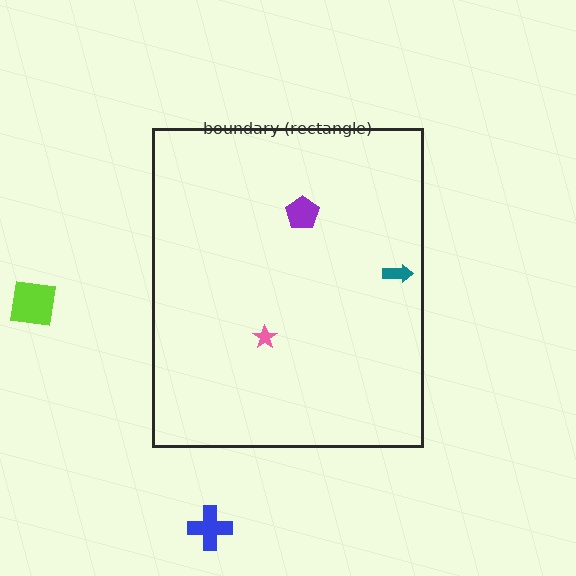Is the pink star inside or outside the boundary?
Inside.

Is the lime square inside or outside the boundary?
Outside.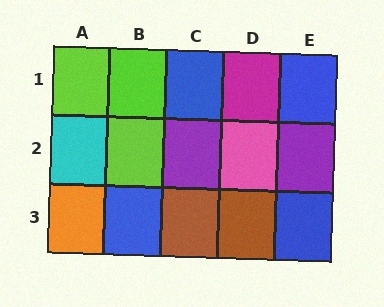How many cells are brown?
2 cells are brown.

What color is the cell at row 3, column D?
Brown.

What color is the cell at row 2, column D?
Pink.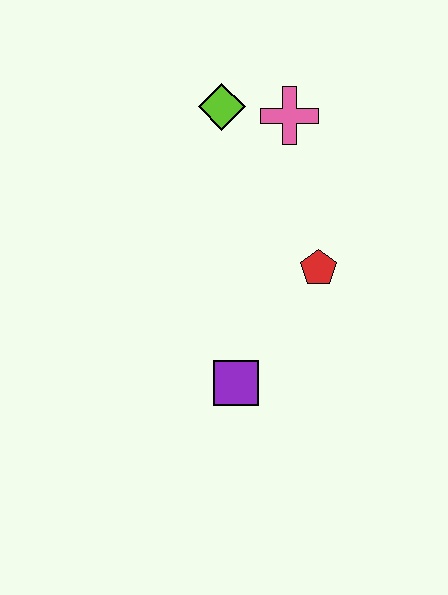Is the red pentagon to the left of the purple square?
No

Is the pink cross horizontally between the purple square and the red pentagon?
Yes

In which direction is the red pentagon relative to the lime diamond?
The red pentagon is below the lime diamond.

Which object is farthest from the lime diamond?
The purple square is farthest from the lime diamond.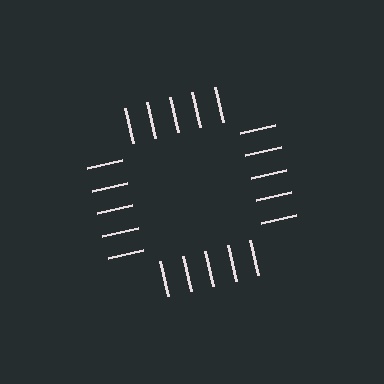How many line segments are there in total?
20 — 5 along each of the 4 edges.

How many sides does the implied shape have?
4 sides — the line-ends trace a square.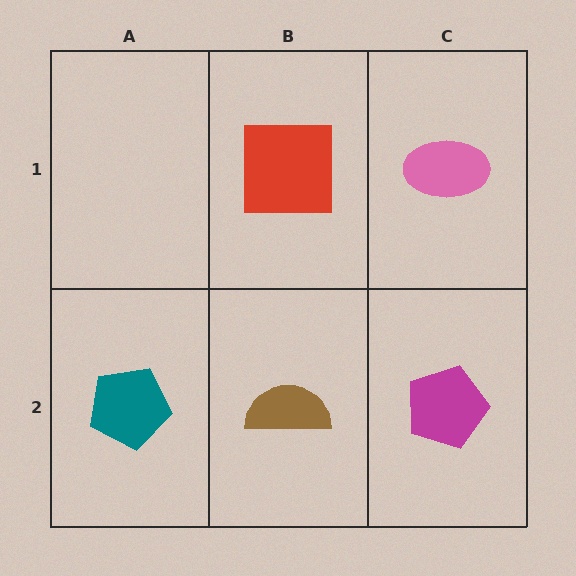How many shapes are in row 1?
2 shapes.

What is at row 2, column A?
A teal pentagon.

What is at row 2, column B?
A brown semicircle.